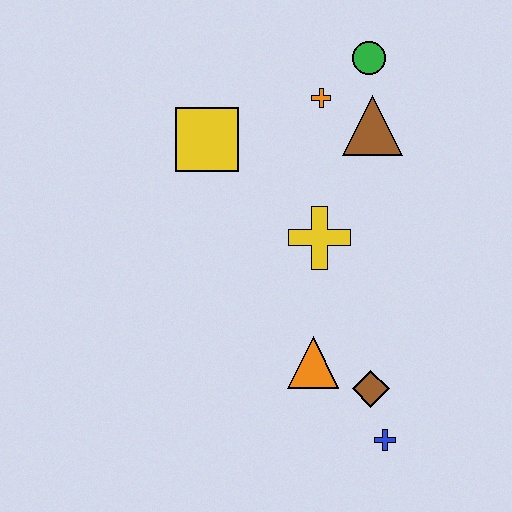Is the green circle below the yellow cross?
No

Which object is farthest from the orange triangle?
The green circle is farthest from the orange triangle.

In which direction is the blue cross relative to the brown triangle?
The blue cross is below the brown triangle.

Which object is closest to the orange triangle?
The brown diamond is closest to the orange triangle.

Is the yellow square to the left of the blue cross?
Yes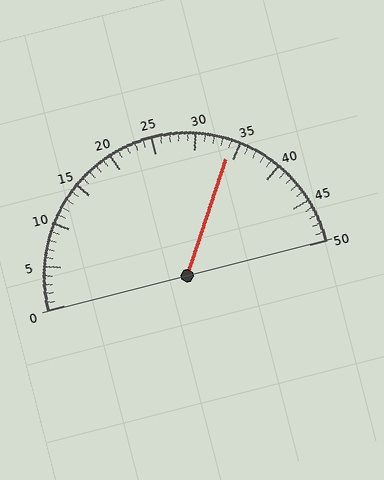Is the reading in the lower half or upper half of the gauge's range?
The reading is in the upper half of the range (0 to 50).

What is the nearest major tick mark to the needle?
The nearest major tick mark is 35.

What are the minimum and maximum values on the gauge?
The gauge ranges from 0 to 50.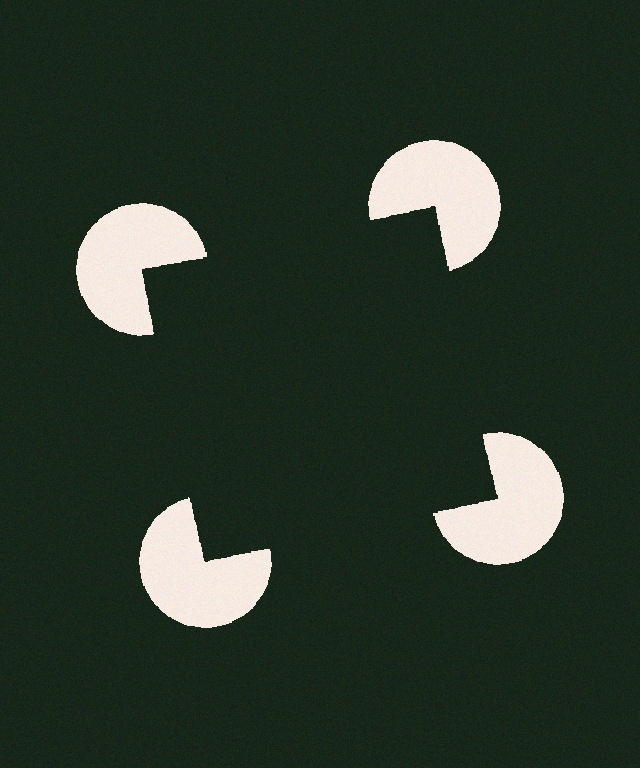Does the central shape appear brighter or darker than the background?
It typically appears slightly darker than the background, even though no actual brightness change is drawn.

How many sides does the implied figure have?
4 sides.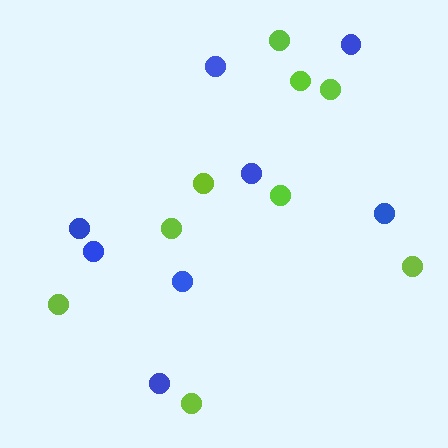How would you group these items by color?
There are 2 groups: one group of lime circles (9) and one group of blue circles (8).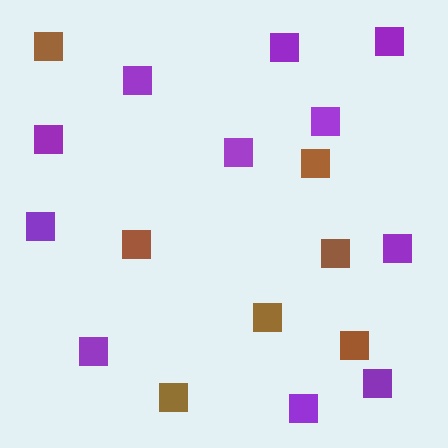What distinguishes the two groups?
There are 2 groups: one group of purple squares (11) and one group of brown squares (7).